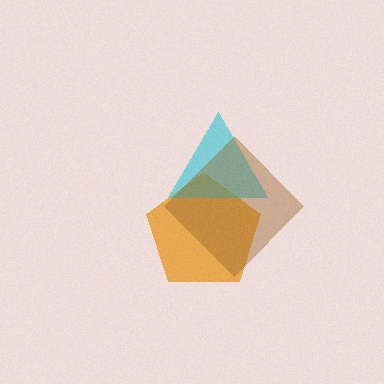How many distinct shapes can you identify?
There are 3 distinct shapes: an orange pentagon, a cyan triangle, a brown diamond.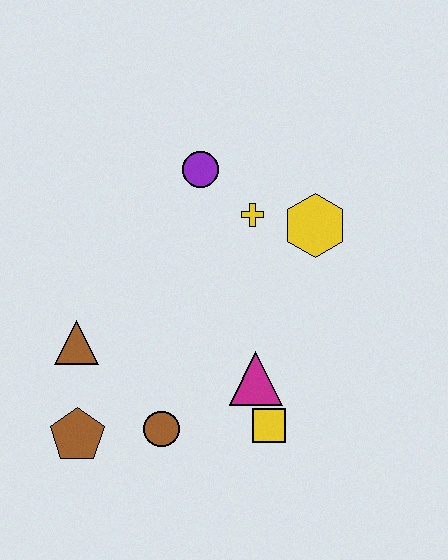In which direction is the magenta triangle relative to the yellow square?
The magenta triangle is above the yellow square.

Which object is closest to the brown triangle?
The brown pentagon is closest to the brown triangle.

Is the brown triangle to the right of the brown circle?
No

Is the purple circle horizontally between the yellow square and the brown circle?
Yes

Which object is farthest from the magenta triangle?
The purple circle is farthest from the magenta triangle.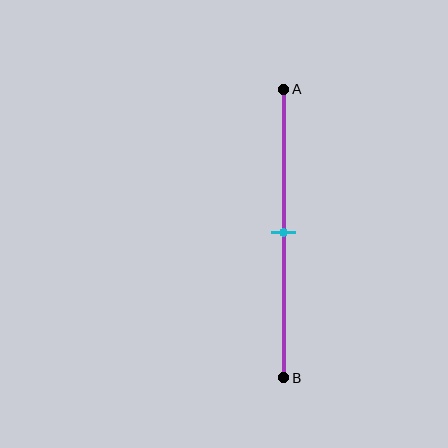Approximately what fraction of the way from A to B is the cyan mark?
The cyan mark is approximately 50% of the way from A to B.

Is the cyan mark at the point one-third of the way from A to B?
No, the mark is at about 50% from A, not at the 33% one-third point.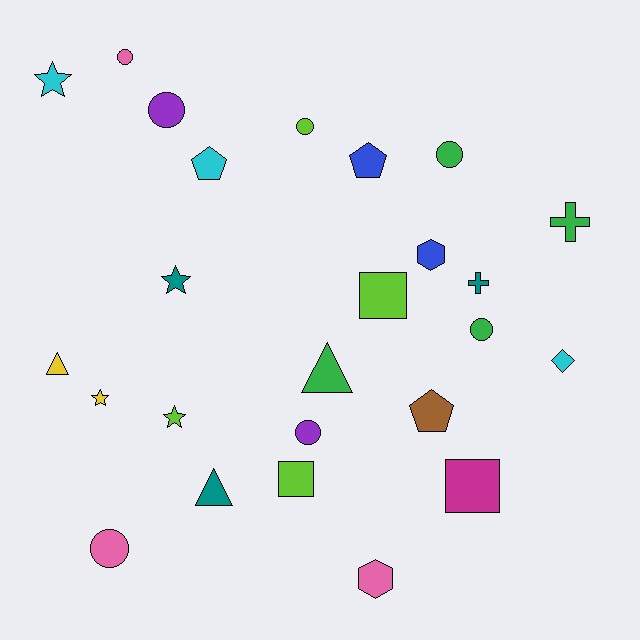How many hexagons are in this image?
There are 2 hexagons.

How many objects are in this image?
There are 25 objects.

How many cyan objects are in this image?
There are 3 cyan objects.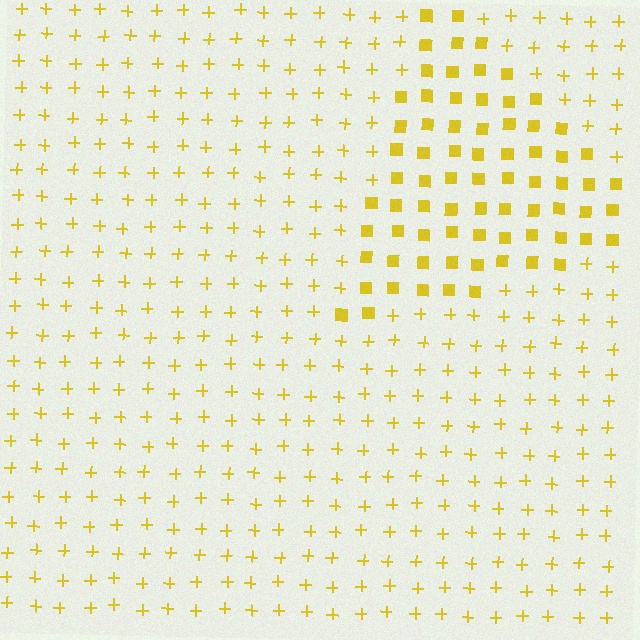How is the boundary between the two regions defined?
The boundary is defined by a change in element shape: squares inside vs. plus signs outside. All elements share the same color and spacing.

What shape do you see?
I see a triangle.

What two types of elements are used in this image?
The image uses squares inside the triangle region and plus signs outside it.